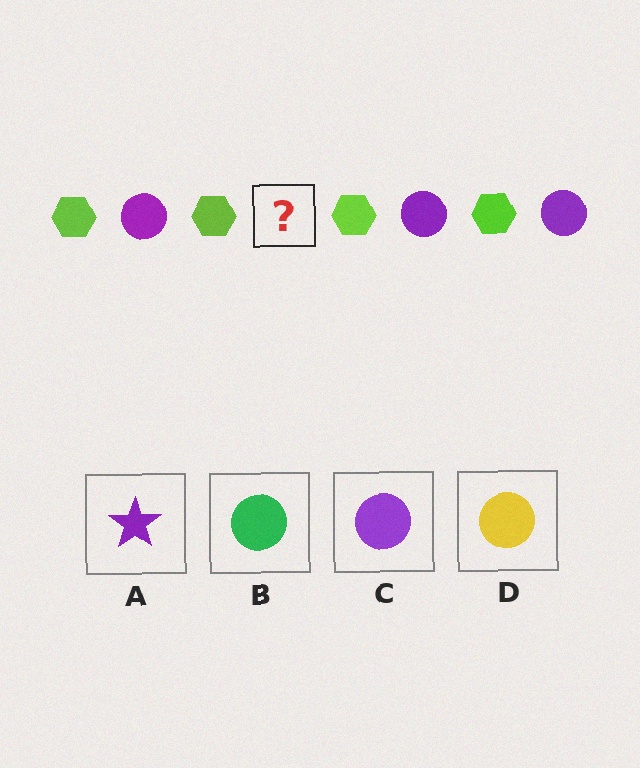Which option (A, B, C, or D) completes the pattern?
C.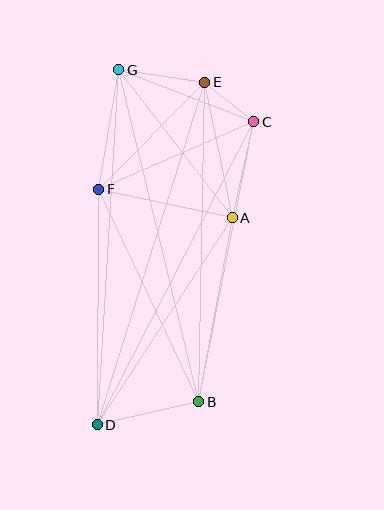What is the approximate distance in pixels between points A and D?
The distance between A and D is approximately 247 pixels.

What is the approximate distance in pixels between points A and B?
The distance between A and B is approximately 187 pixels.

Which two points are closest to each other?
Points C and E are closest to each other.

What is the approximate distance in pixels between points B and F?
The distance between B and F is approximately 235 pixels.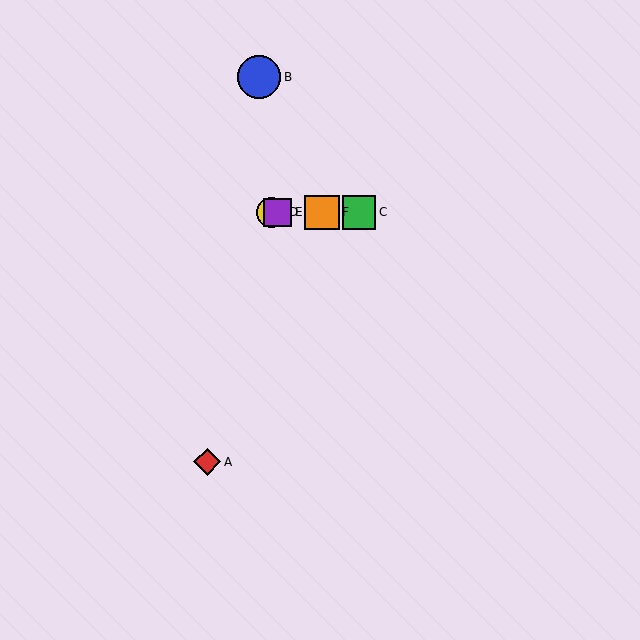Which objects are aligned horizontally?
Objects C, D, E, F are aligned horizontally.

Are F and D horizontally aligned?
Yes, both are at y≈212.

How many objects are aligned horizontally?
4 objects (C, D, E, F) are aligned horizontally.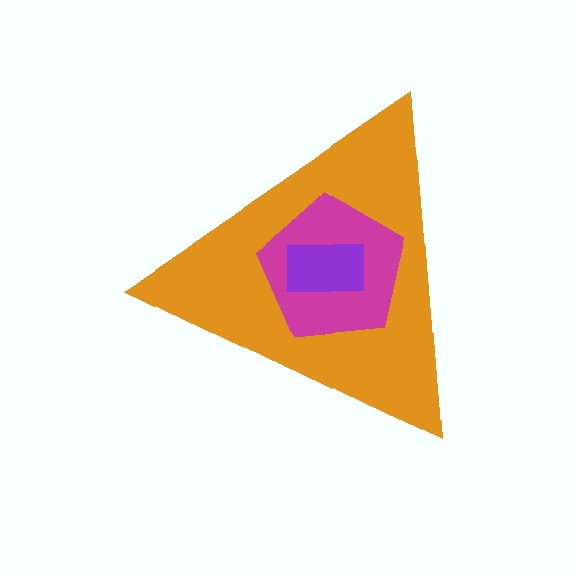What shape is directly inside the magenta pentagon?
The purple rectangle.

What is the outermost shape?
The orange triangle.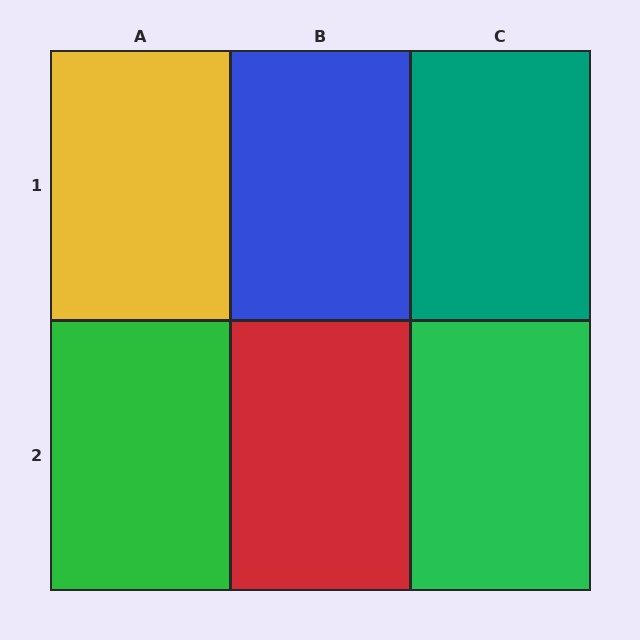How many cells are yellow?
1 cell is yellow.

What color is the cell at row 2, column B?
Red.